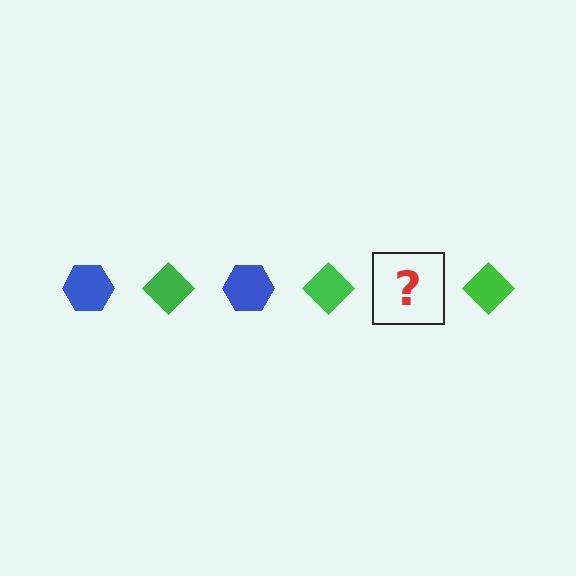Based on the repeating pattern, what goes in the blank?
The blank should be a blue hexagon.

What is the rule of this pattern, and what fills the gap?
The rule is that the pattern alternates between blue hexagon and green diamond. The gap should be filled with a blue hexagon.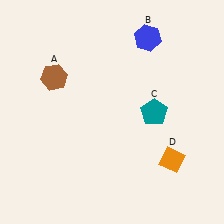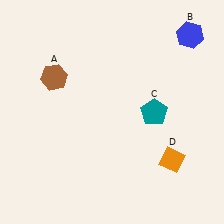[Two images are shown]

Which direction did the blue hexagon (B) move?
The blue hexagon (B) moved right.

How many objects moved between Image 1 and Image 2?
1 object moved between the two images.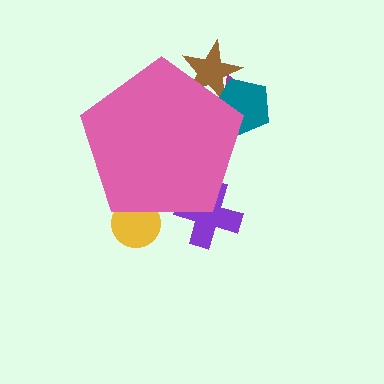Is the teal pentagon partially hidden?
Yes, the teal pentagon is partially hidden behind the pink pentagon.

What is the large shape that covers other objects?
A pink pentagon.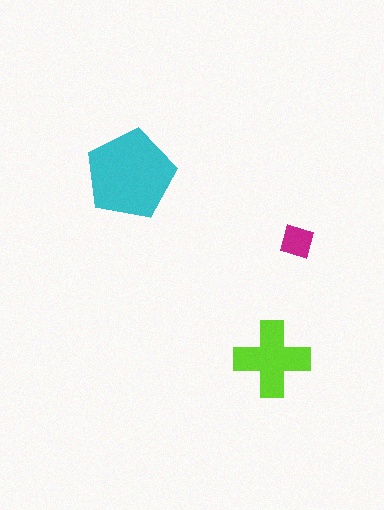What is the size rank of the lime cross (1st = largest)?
2nd.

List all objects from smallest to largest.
The magenta diamond, the lime cross, the cyan pentagon.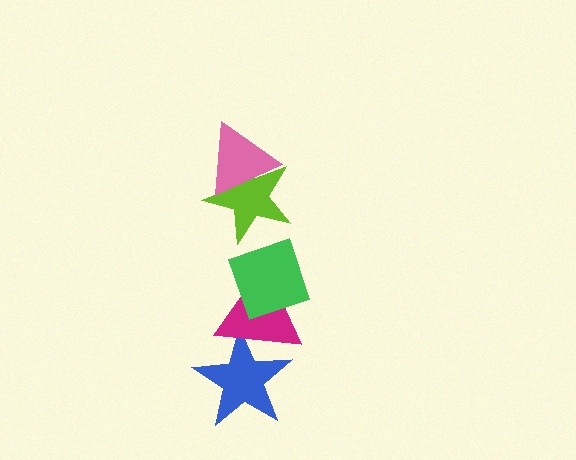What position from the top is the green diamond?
The green diamond is 3rd from the top.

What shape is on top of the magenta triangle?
The green diamond is on top of the magenta triangle.